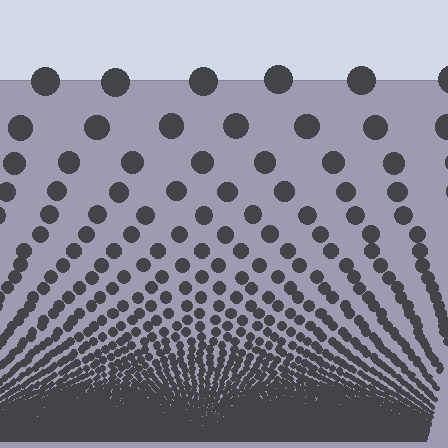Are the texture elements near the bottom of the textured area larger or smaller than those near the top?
Smaller. The gradient is inverted — elements near the bottom are smaller and denser.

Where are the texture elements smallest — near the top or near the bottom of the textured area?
Near the bottom.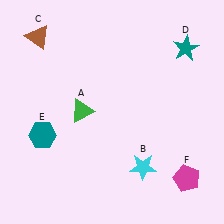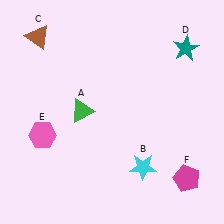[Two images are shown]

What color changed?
The hexagon (E) changed from teal in Image 1 to pink in Image 2.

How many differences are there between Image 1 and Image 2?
There is 1 difference between the two images.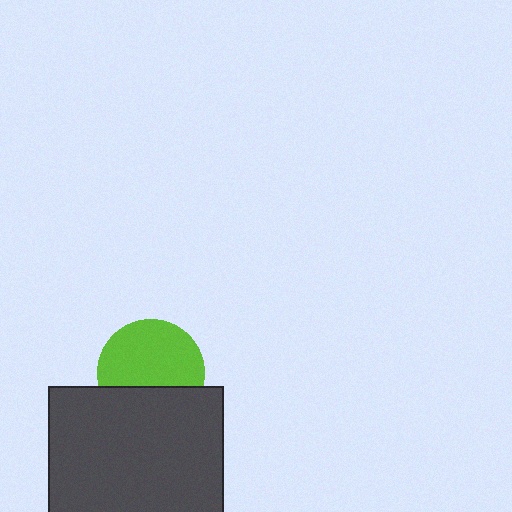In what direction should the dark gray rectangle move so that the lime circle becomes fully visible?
The dark gray rectangle should move down. That is the shortest direction to clear the overlap and leave the lime circle fully visible.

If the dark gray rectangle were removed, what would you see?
You would see the complete lime circle.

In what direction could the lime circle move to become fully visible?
The lime circle could move up. That would shift it out from behind the dark gray rectangle entirely.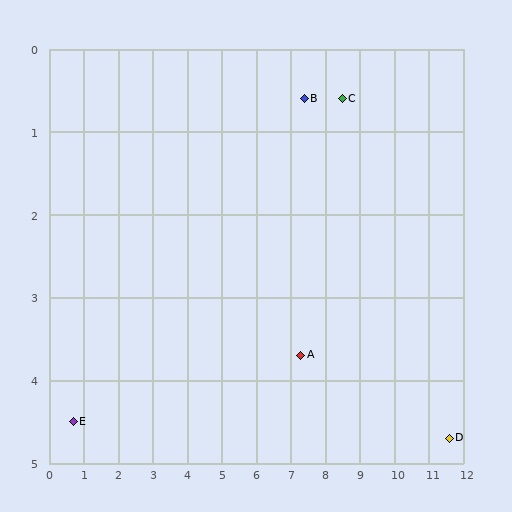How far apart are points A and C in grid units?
Points A and C are about 3.3 grid units apart.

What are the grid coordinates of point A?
Point A is at approximately (7.3, 3.7).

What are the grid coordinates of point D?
Point D is at approximately (11.6, 4.7).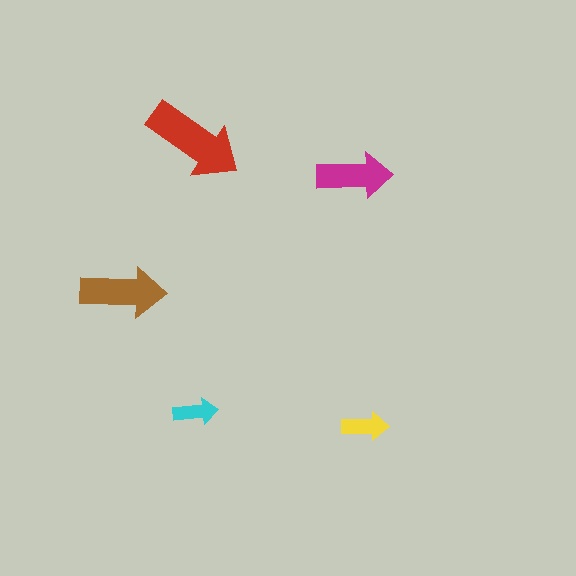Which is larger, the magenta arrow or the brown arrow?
The brown one.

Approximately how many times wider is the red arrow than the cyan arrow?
About 2 times wider.